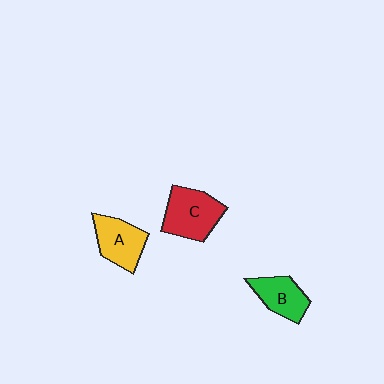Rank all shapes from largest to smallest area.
From largest to smallest: C (red), A (yellow), B (green).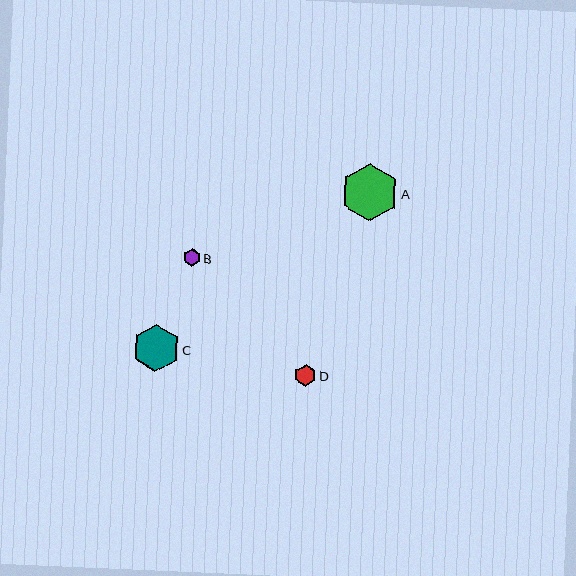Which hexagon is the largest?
Hexagon A is the largest with a size of approximately 57 pixels.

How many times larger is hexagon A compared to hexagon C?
Hexagon A is approximately 1.2 times the size of hexagon C.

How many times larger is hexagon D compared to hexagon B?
Hexagon D is approximately 1.2 times the size of hexagon B.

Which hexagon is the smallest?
Hexagon B is the smallest with a size of approximately 17 pixels.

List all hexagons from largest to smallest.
From largest to smallest: A, C, D, B.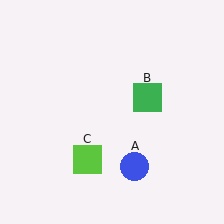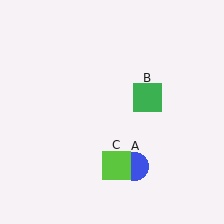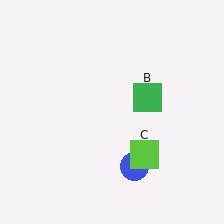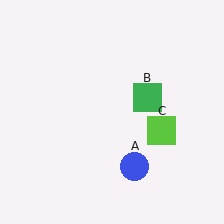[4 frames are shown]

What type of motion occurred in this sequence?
The lime square (object C) rotated counterclockwise around the center of the scene.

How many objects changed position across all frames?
1 object changed position: lime square (object C).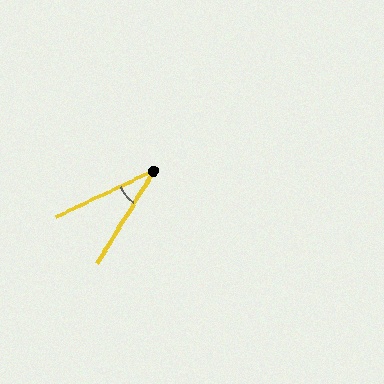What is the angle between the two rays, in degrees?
Approximately 33 degrees.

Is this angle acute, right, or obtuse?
It is acute.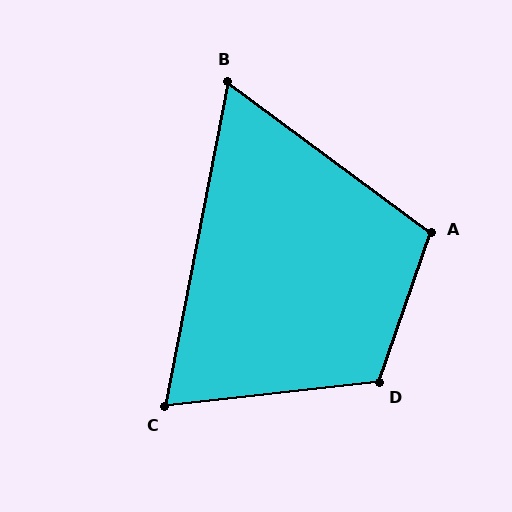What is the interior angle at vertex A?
Approximately 108 degrees (obtuse).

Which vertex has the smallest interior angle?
B, at approximately 64 degrees.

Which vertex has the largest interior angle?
D, at approximately 116 degrees.